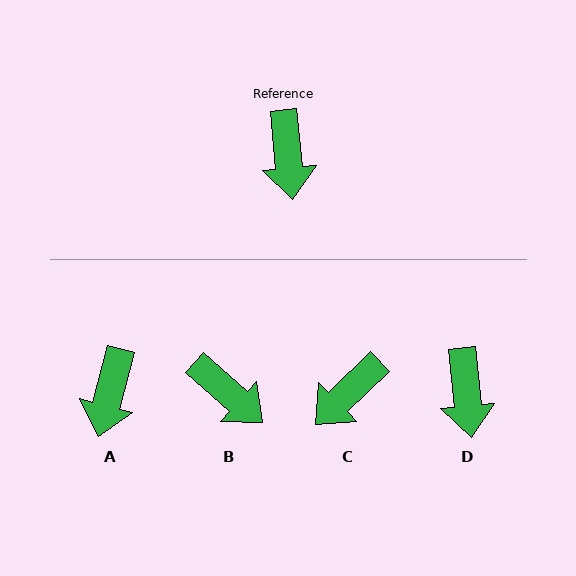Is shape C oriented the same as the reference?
No, it is off by about 52 degrees.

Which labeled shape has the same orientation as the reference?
D.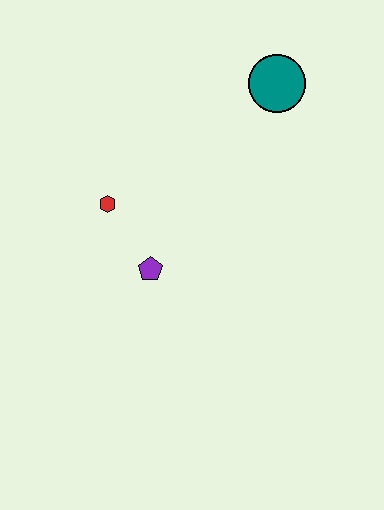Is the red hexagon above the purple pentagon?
Yes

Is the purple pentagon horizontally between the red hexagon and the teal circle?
Yes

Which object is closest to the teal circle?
The red hexagon is closest to the teal circle.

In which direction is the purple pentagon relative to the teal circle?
The purple pentagon is below the teal circle.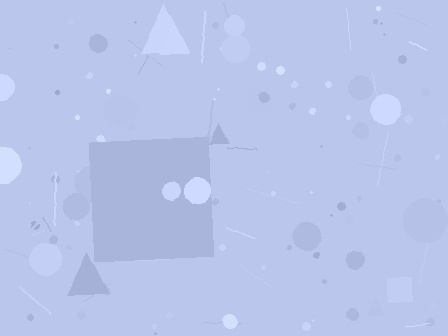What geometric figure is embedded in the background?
A square is embedded in the background.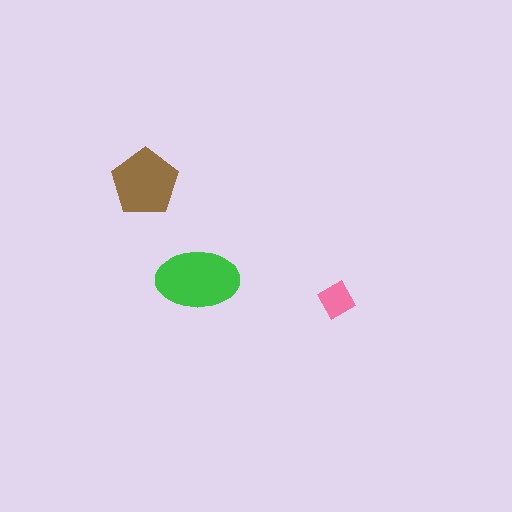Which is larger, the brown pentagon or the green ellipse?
The green ellipse.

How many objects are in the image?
There are 3 objects in the image.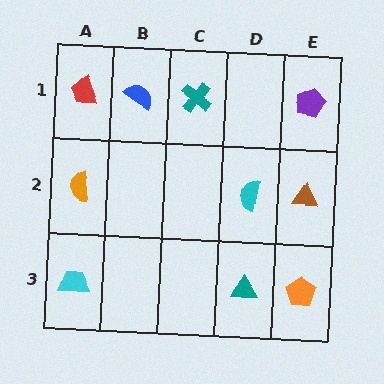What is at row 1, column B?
A blue semicircle.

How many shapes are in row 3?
3 shapes.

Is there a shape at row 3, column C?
No, that cell is empty.